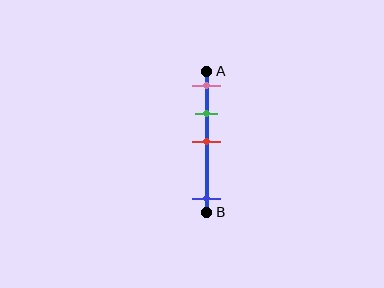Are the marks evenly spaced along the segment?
No, the marks are not evenly spaced.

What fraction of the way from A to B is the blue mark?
The blue mark is approximately 90% (0.9) of the way from A to B.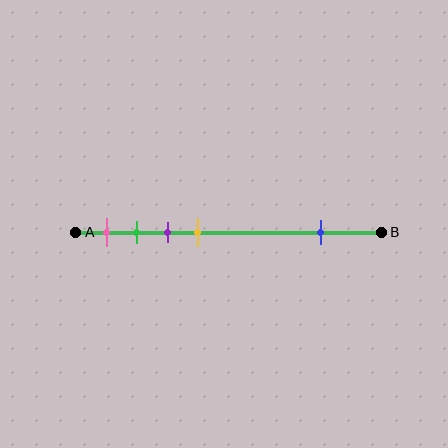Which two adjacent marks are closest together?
The green and purple marks are the closest adjacent pair.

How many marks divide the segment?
There are 5 marks dividing the segment.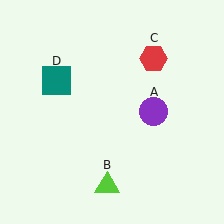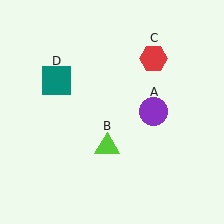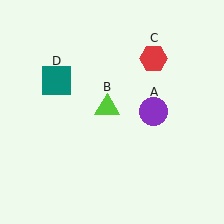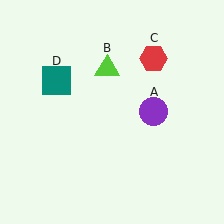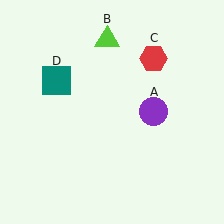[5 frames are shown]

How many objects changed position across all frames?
1 object changed position: lime triangle (object B).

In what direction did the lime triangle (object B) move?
The lime triangle (object B) moved up.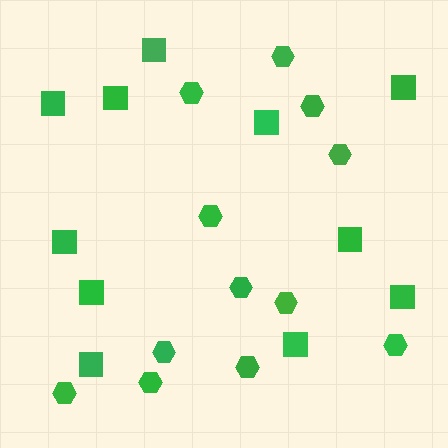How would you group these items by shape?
There are 2 groups: one group of squares (11) and one group of hexagons (12).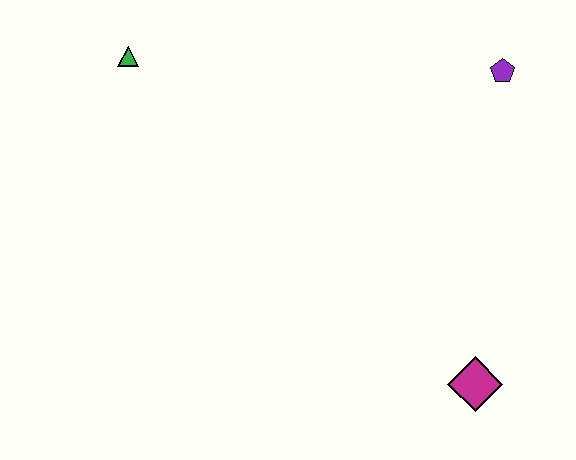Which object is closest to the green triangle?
The purple pentagon is closest to the green triangle.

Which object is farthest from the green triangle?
The magenta diamond is farthest from the green triangle.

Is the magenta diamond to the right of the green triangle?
Yes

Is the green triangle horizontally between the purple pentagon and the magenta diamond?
No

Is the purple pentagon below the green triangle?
Yes